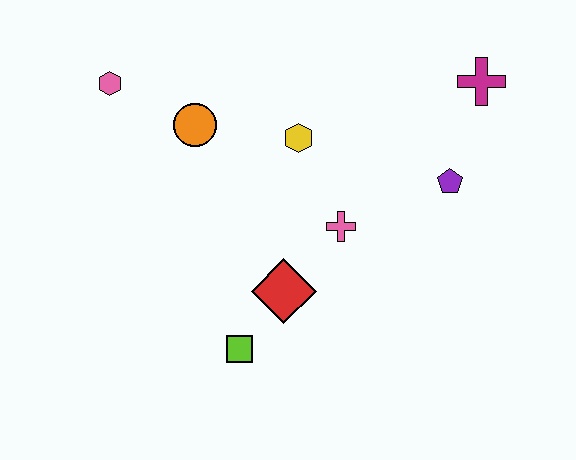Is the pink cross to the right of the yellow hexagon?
Yes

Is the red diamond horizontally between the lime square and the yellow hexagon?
Yes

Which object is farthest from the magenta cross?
The pink hexagon is farthest from the magenta cross.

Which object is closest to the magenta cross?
The purple pentagon is closest to the magenta cross.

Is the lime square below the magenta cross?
Yes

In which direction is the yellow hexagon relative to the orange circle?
The yellow hexagon is to the right of the orange circle.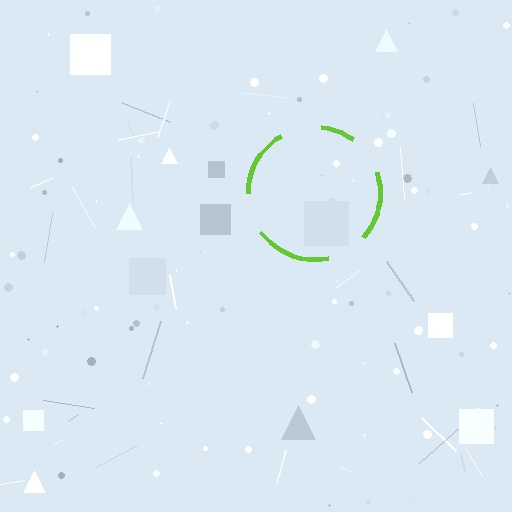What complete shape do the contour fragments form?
The contour fragments form a circle.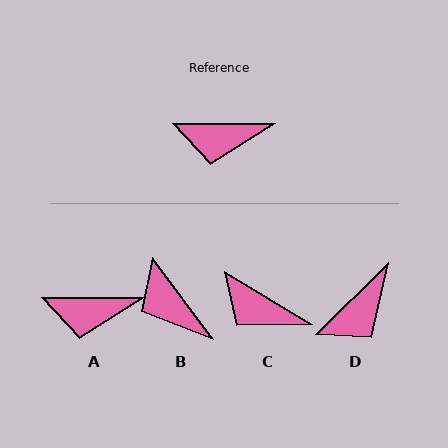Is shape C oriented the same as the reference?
No, it is off by about 31 degrees.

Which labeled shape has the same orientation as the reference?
A.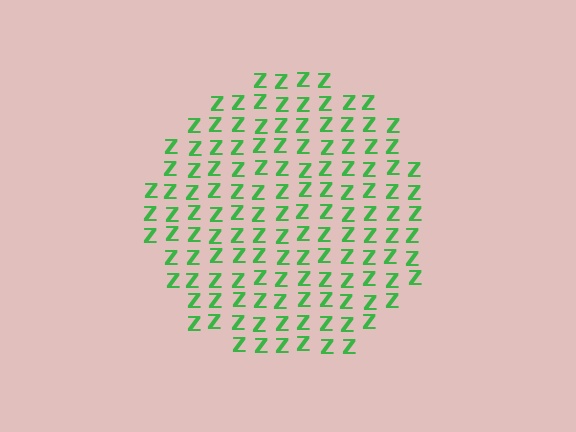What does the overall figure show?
The overall figure shows a circle.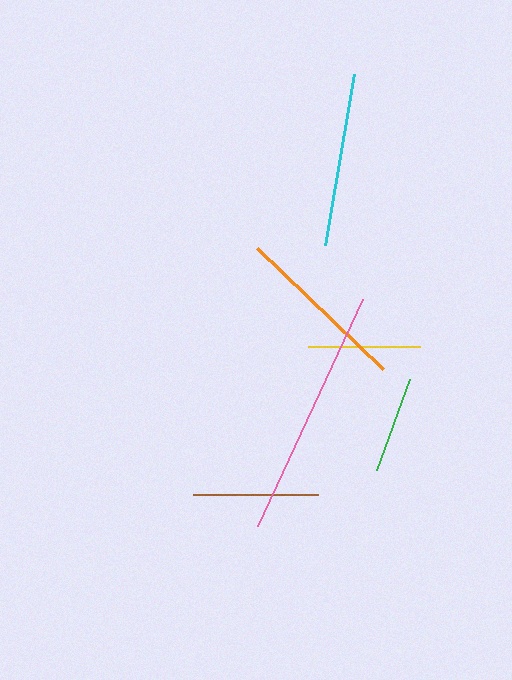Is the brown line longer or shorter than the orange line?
The orange line is longer than the brown line.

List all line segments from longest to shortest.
From longest to shortest: pink, orange, cyan, brown, yellow, green.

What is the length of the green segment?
The green segment is approximately 96 pixels long.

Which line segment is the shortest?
The green line is the shortest at approximately 96 pixels.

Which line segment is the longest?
The pink line is the longest at approximately 250 pixels.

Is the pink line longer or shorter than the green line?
The pink line is longer than the green line.